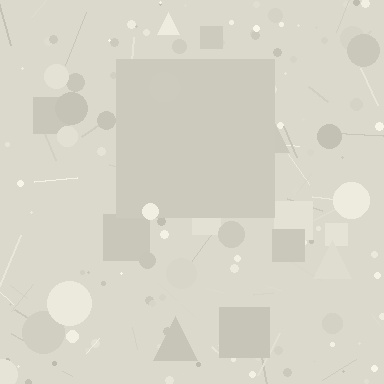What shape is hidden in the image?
A square is hidden in the image.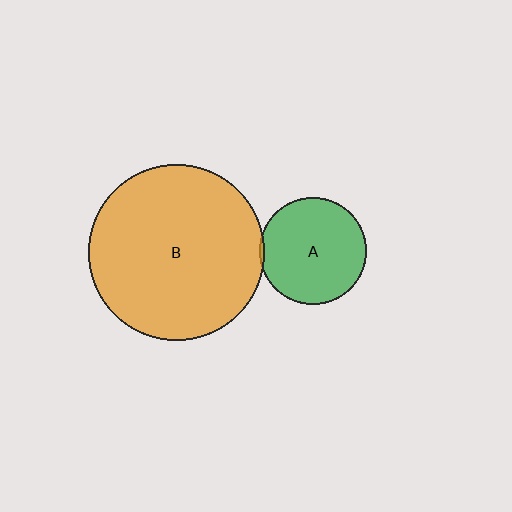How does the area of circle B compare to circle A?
Approximately 2.7 times.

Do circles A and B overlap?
Yes.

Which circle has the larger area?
Circle B (orange).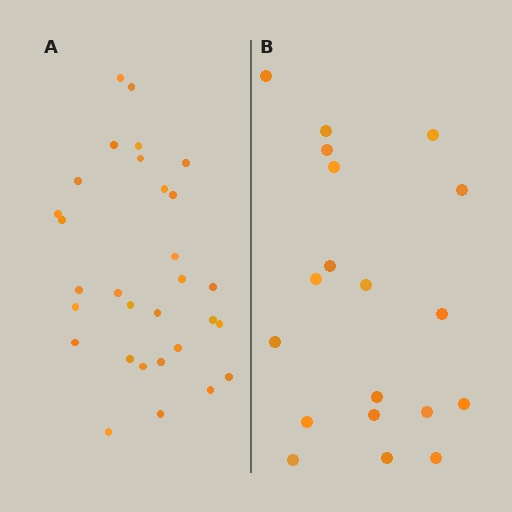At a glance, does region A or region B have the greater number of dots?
Region A (the left region) has more dots.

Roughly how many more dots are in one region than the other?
Region A has roughly 12 or so more dots than region B.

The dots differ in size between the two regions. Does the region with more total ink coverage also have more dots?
No. Region B has more total ink coverage because its dots are larger, but region A actually contains more individual dots. Total area can be misleading — the number of items is what matters here.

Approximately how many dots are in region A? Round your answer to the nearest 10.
About 30 dots.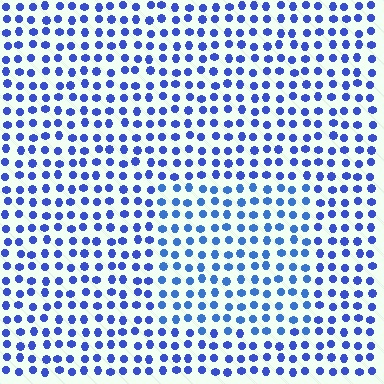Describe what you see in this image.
The image is filled with small blue elements in a uniform arrangement. A rectangle-shaped region is visible where the elements are tinted to a slightly different hue, forming a subtle color boundary.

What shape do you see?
I see a rectangle.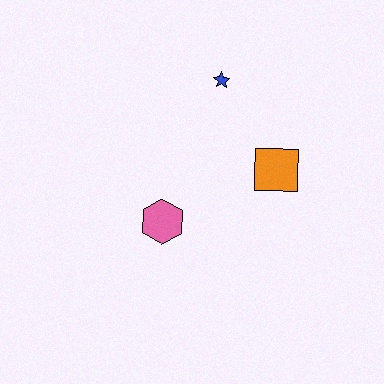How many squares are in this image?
There is 1 square.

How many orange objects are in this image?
There is 1 orange object.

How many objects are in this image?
There are 3 objects.